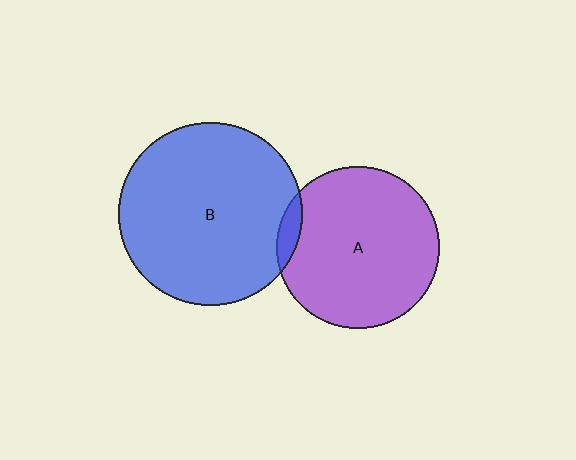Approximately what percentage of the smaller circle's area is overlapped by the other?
Approximately 5%.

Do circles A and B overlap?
Yes.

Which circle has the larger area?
Circle B (blue).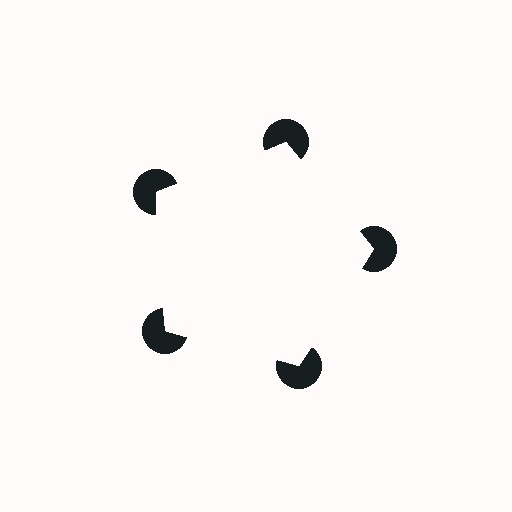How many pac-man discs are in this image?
There are 5 — one at each vertex of the illusory pentagon.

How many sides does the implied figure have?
5 sides.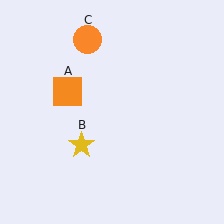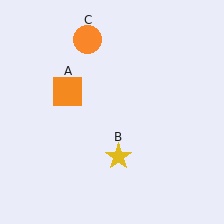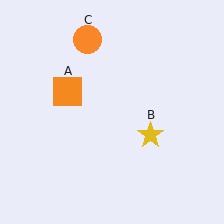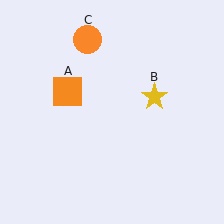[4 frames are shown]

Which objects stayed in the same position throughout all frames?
Orange square (object A) and orange circle (object C) remained stationary.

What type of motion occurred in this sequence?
The yellow star (object B) rotated counterclockwise around the center of the scene.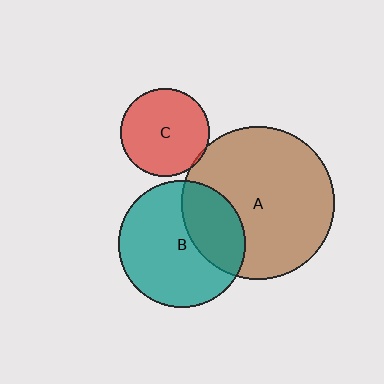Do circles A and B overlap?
Yes.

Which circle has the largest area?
Circle A (brown).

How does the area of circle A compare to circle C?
Approximately 3.0 times.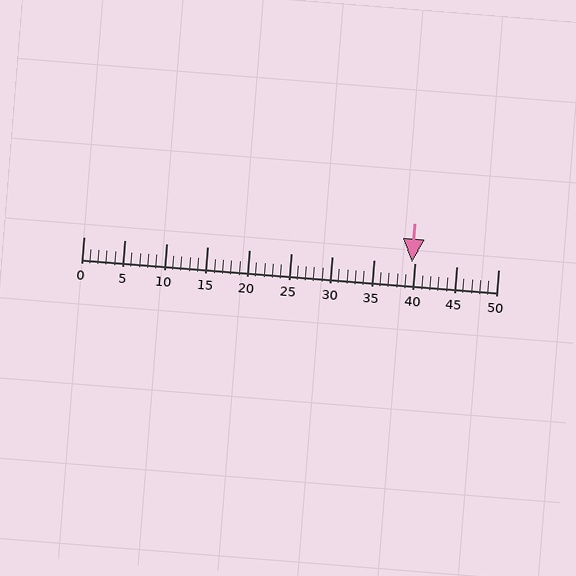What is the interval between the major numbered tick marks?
The major tick marks are spaced 5 units apart.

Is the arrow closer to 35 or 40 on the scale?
The arrow is closer to 40.